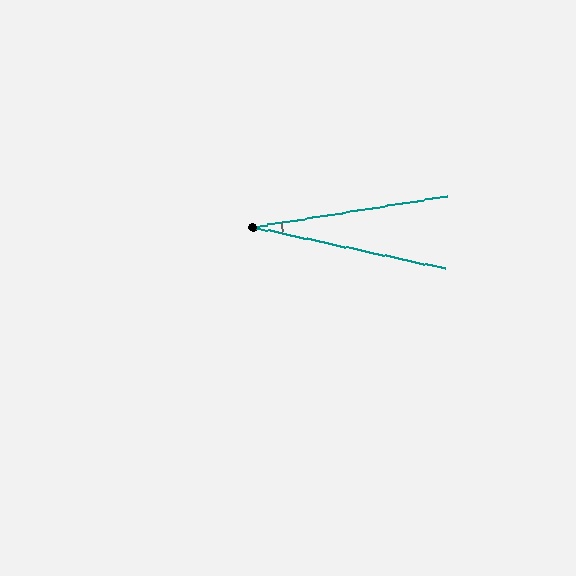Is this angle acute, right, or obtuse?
It is acute.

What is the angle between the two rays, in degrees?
Approximately 21 degrees.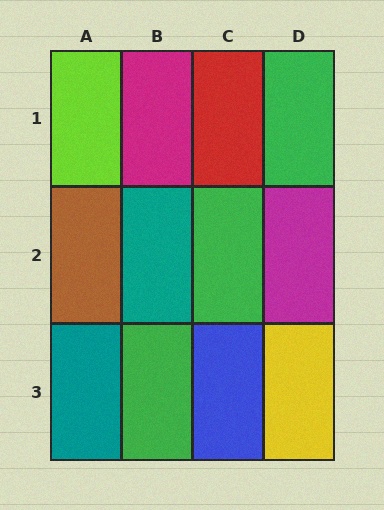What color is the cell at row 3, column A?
Teal.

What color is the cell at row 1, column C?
Red.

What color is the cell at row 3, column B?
Green.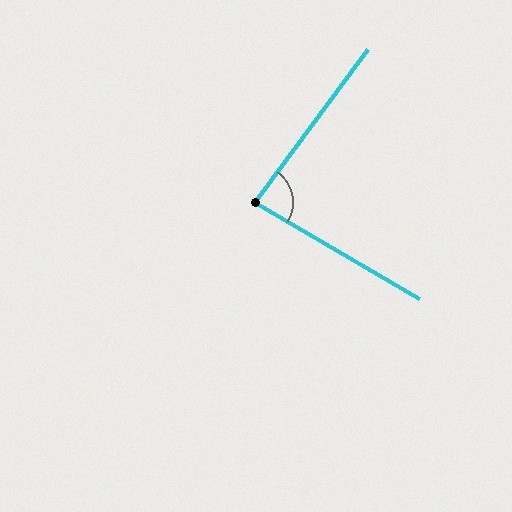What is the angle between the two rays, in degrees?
Approximately 84 degrees.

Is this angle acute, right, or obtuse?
It is acute.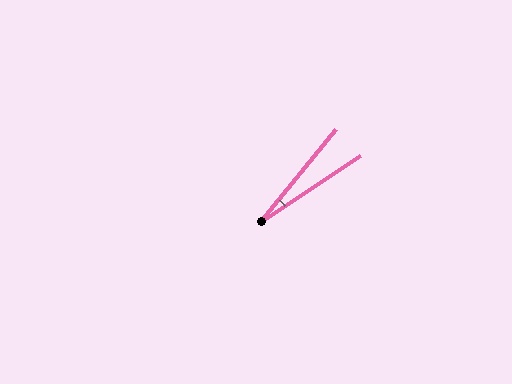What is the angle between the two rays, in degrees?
Approximately 17 degrees.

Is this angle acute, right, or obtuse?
It is acute.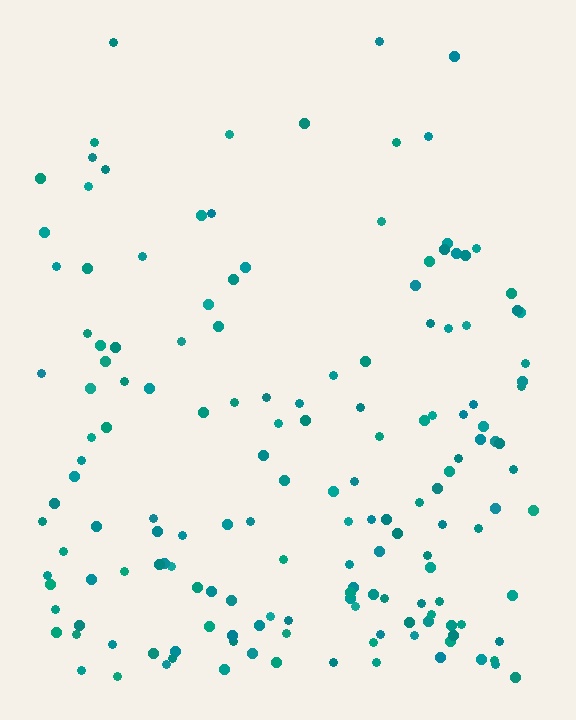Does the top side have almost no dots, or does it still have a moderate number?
Still a moderate number, just noticeably fewer than the bottom.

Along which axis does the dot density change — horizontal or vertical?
Vertical.